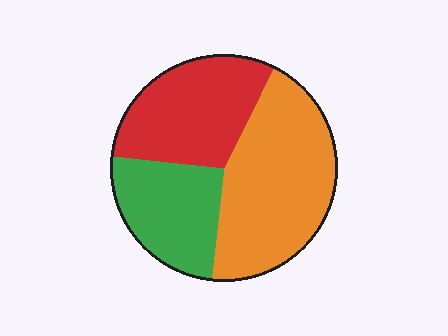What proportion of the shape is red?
Red takes up about one third (1/3) of the shape.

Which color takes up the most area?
Orange, at roughly 45%.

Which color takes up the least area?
Green, at roughly 25%.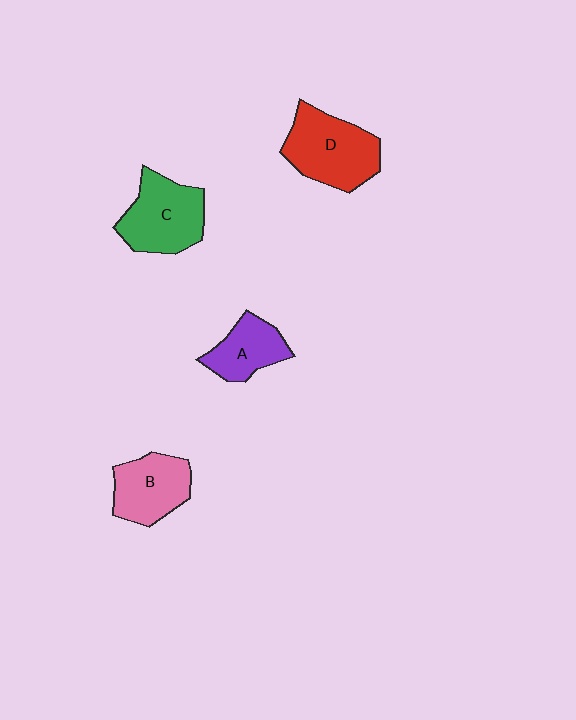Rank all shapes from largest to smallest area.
From largest to smallest: D (red), C (green), B (pink), A (purple).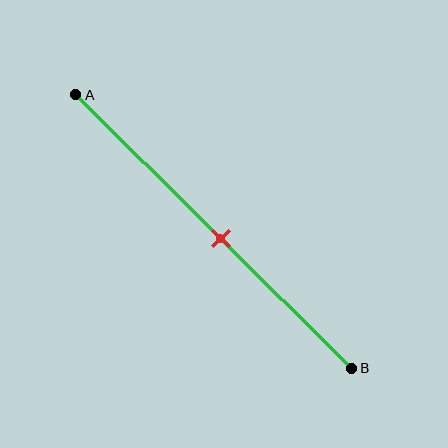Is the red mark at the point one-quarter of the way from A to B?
No, the mark is at about 55% from A, not at the 25% one-quarter point.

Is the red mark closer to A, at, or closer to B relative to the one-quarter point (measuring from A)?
The red mark is closer to point B than the one-quarter point of segment AB.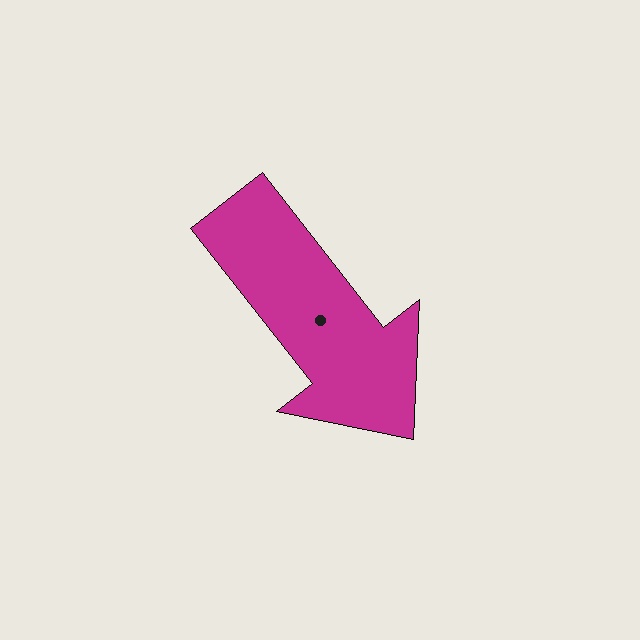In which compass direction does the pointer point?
Southeast.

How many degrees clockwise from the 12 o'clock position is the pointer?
Approximately 142 degrees.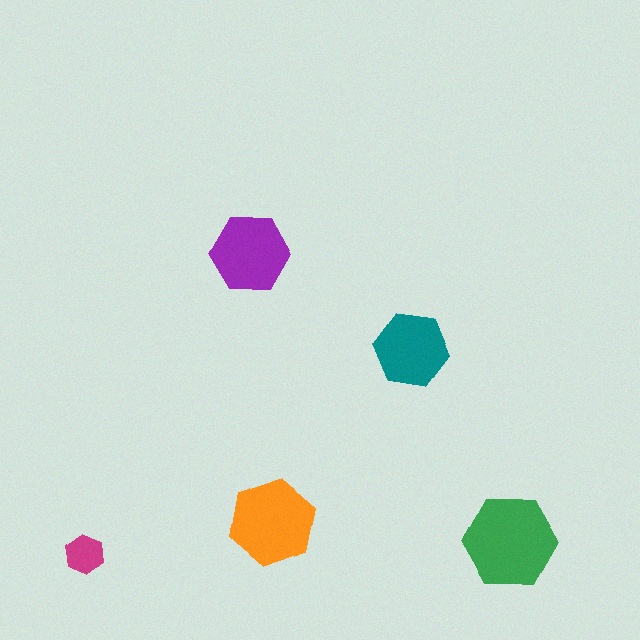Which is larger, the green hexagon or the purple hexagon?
The green one.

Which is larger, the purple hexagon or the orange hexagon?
The orange one.